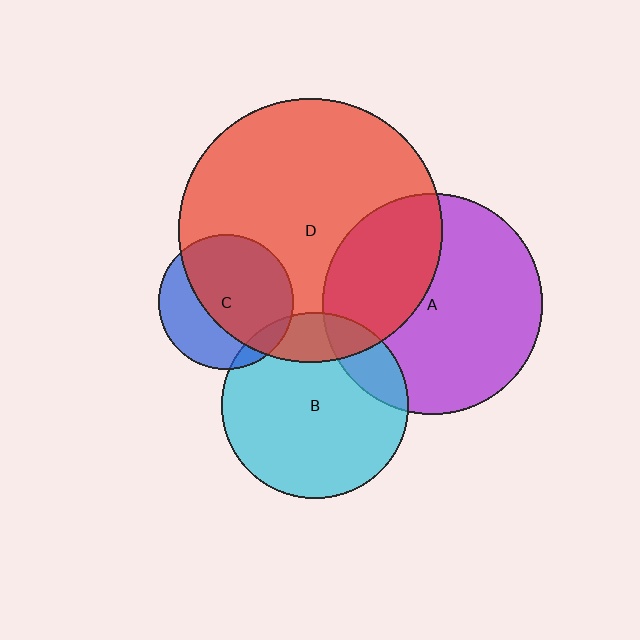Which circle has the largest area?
Circle D (red).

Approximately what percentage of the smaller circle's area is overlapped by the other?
Approximately 65%.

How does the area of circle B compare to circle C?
Approximately 1.9 times.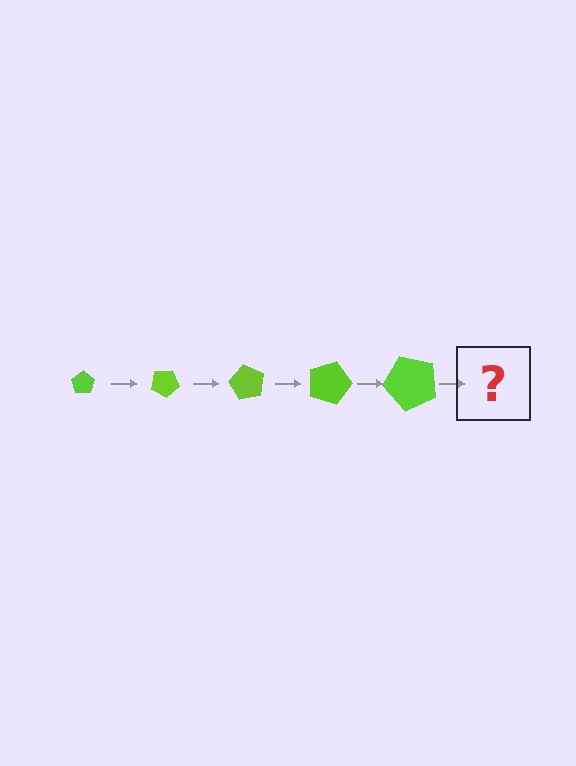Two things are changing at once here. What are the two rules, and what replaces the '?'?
The two rules are that the pentagon grows larger each step and it rotates 30 degrees each step. The '?' should be a pentagon, larger than the previous one and rotated 150 degrees from the start.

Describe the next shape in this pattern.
It should be a pentagon, larger than the previous one and rotated 150 degrees from the start.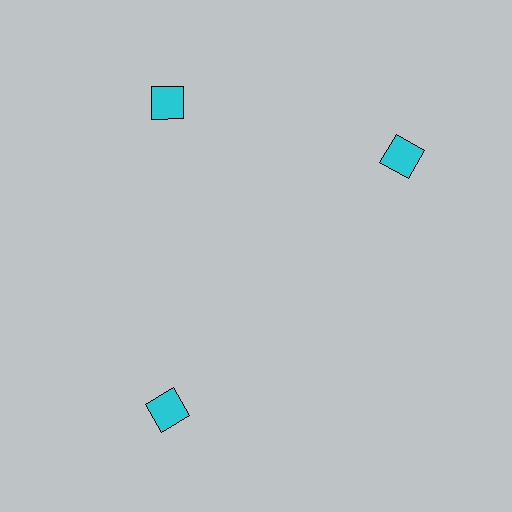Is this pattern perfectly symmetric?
No. The 3 cyan squares are arranged in a ring, but one element near the 3 o'clock position is rotated out of alignment along the ring, breaking the 3-fold rotational symmetry.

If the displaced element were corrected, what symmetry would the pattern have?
It would have 3-fold rotational symmetry — the pattern would map onto itself every 120 degrees.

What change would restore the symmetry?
The symmetry would be restored by rotating it back into even spacing with its neighbors so that all 3 squares sit at equal angles and equal distance from the center.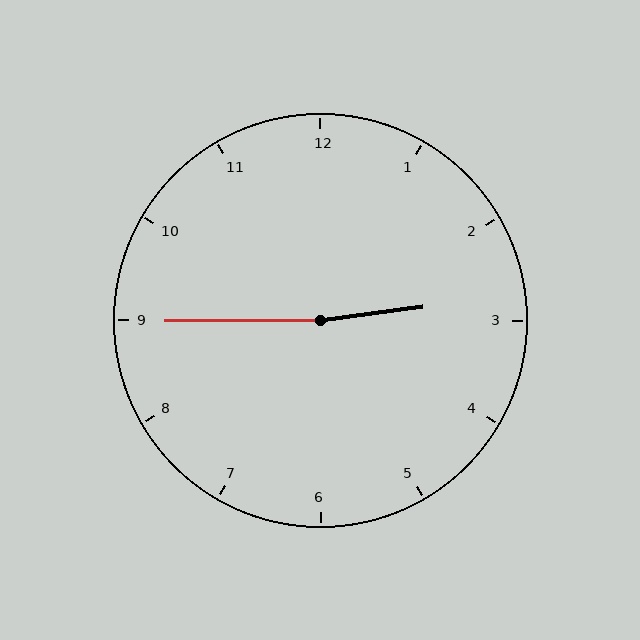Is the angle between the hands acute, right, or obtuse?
It is obtuse.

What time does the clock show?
2:45.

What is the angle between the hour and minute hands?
Approximately 172 degrees.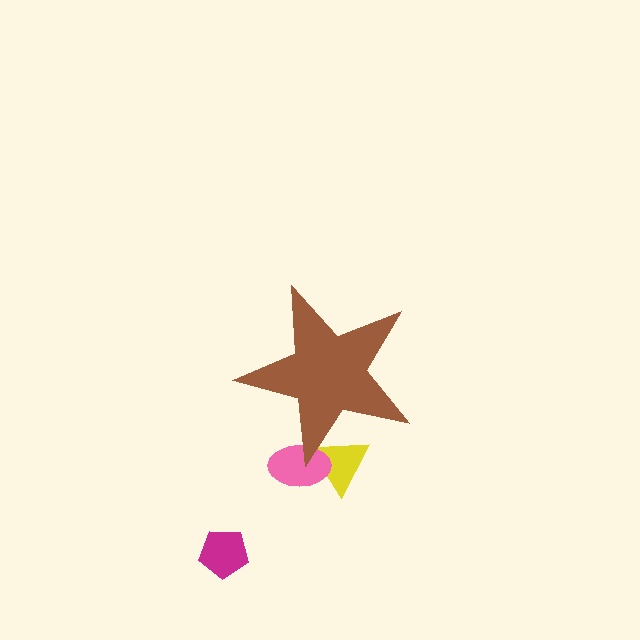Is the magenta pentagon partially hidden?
No, the magenta pentagon is fully visible.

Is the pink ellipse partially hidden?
Yes, the pink ellipse is partially hidden behind the brown star.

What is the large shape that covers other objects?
A brown star.